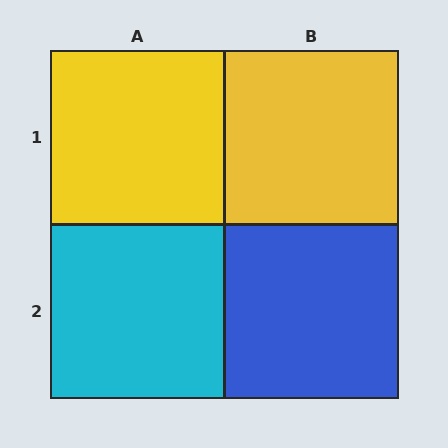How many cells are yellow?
2 cells are yellow.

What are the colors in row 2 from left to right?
Cyan, blue.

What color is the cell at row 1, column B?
Yellow.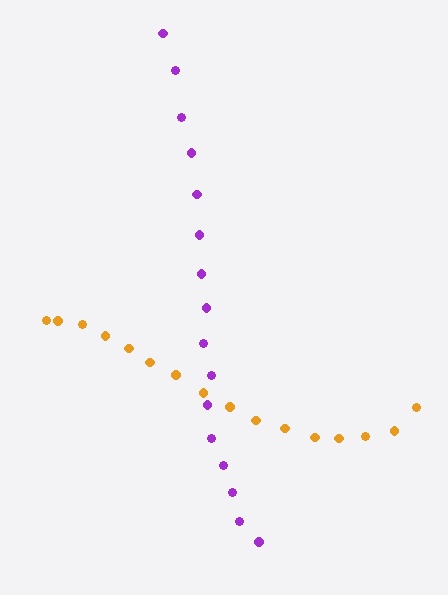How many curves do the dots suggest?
There are 2 distinct paths.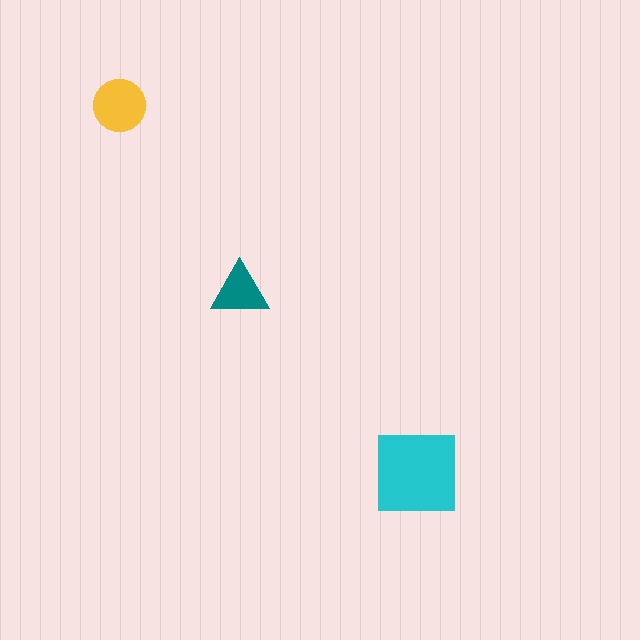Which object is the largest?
The cyan square.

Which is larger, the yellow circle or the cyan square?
The cyan square.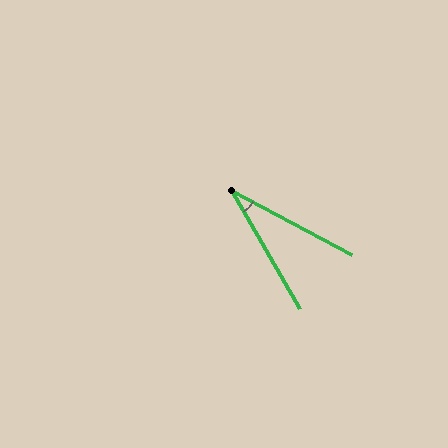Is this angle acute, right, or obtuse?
It is acute.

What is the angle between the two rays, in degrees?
Approximately 32 degrees.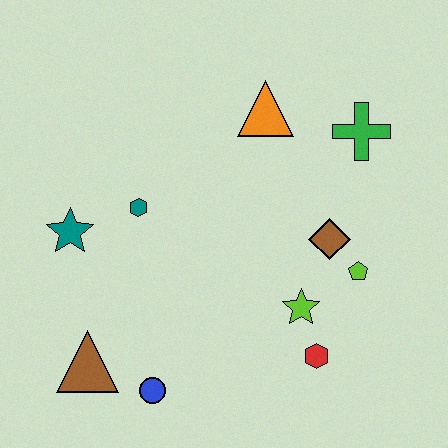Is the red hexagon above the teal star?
No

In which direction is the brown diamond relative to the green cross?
The brown diamond is below the green cross.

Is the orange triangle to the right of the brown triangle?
Yes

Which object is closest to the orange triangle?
The green cross is closest to the orange triangle.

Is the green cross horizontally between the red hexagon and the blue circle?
No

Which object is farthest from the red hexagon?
The teal star is farthest from the red hexagon.